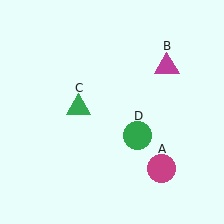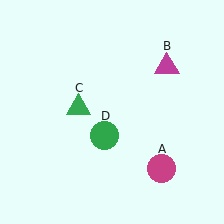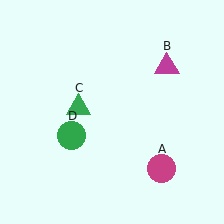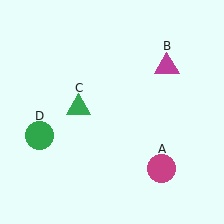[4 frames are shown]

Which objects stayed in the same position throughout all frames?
Magenta circle (object A) and magenta triangle (object B) and green triangle (object C) remained stationary.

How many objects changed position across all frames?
1 object changed position: green circle (object D).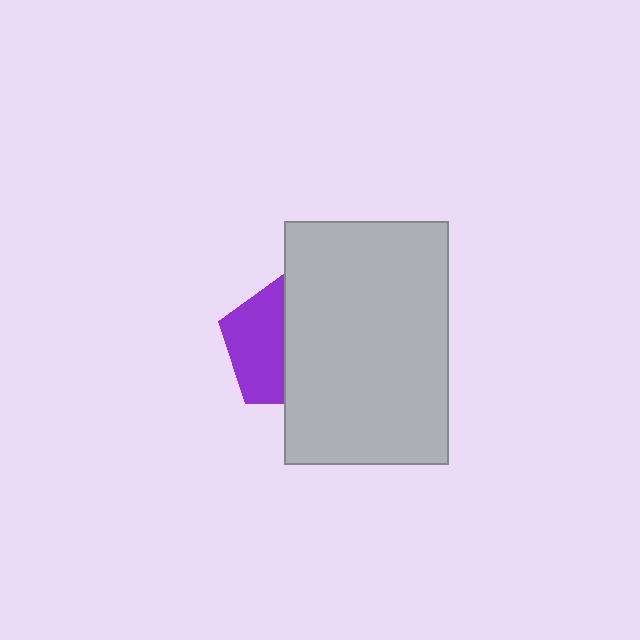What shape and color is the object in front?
The object in front is a light gray rectangle.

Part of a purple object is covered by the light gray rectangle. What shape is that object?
It is a pentagon.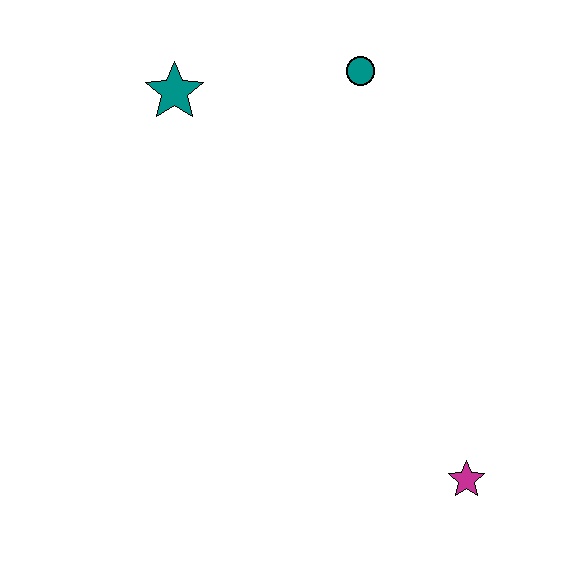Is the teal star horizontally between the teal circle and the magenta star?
No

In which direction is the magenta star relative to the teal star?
The magenta star is below the teal star.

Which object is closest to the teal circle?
The teal star is closest to the teal circle.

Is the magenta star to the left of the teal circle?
No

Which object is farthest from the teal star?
The magenta star is farthest from the teal star.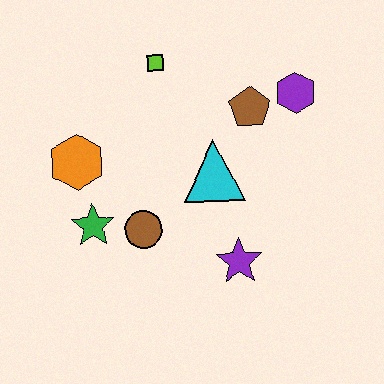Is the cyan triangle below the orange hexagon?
Yes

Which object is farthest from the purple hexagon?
The green star is farthest from the purple hexagon.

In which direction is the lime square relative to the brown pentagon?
The lime square is to the left of the brown pentagon.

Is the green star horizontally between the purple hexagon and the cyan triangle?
No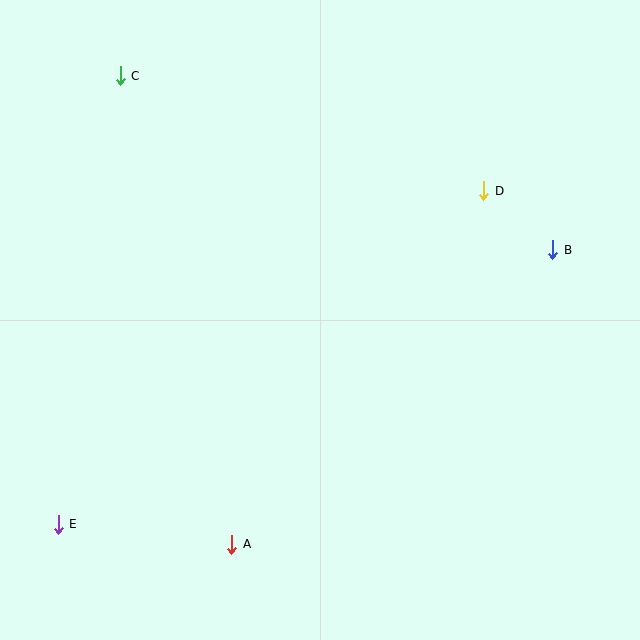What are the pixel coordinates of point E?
Point E is at (58, 524).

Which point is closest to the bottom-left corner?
Point E is closest to the bottom-left corner.